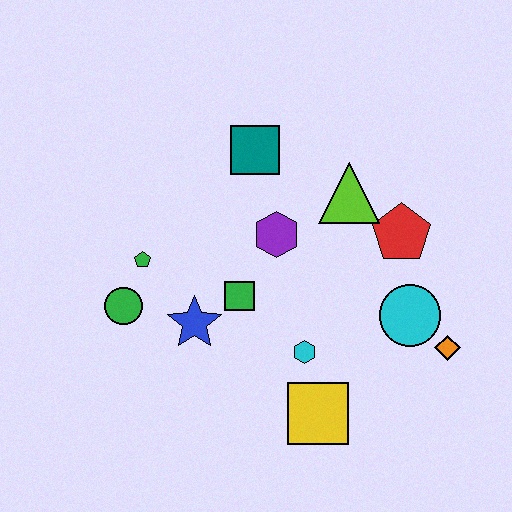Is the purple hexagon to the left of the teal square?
No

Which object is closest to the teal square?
The purple hexagon is closest to the teal square.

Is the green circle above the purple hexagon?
No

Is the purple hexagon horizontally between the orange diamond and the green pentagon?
Yes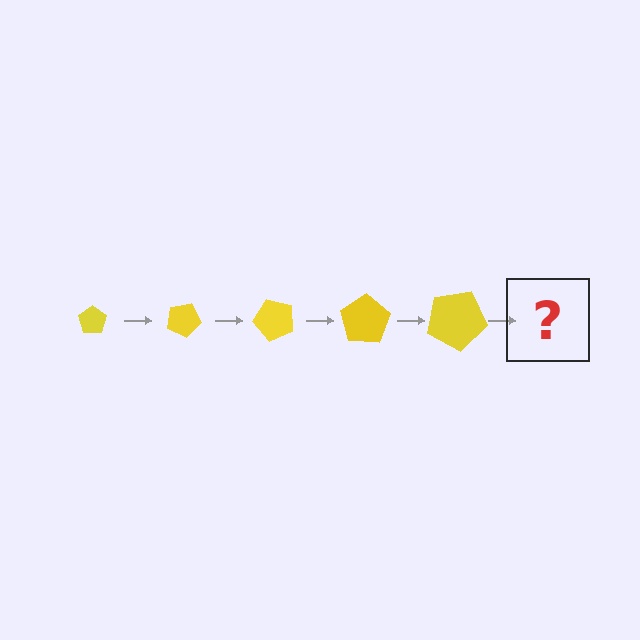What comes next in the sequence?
The next element should be a pentagon, larger than the previous one and rotated 125 degrees from the start.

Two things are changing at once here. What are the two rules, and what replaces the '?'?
The two rules are that the pentagon grows larger each step and it rotates 25 degrees each step. The '?' should be a pentagon, larger than the previous one and rotated 125 degrees from the start.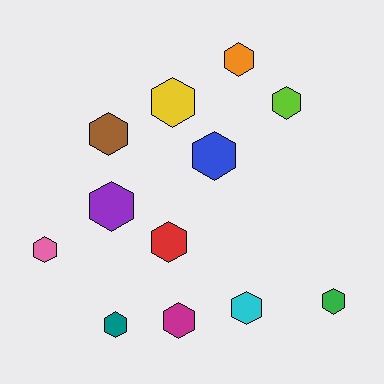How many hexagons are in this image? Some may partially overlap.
There are 12 hexagons.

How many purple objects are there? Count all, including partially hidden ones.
There is 1 purple object.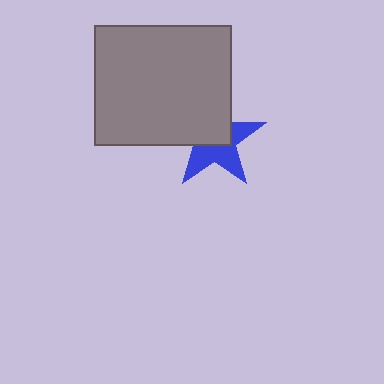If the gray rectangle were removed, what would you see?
You would see the complete blue star.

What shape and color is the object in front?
The object in front is a gray rectangle.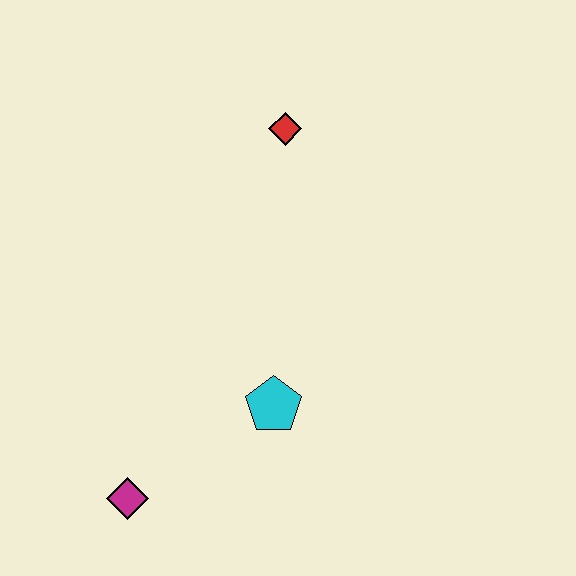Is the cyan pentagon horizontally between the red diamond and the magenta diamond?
Yes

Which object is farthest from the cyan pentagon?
The red diamond is farthest from the cyan pentagon.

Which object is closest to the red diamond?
The cyan pentagon is closest to the red diamond.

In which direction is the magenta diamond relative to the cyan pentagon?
The magenta diamond is to the left of the cyan pentagon.